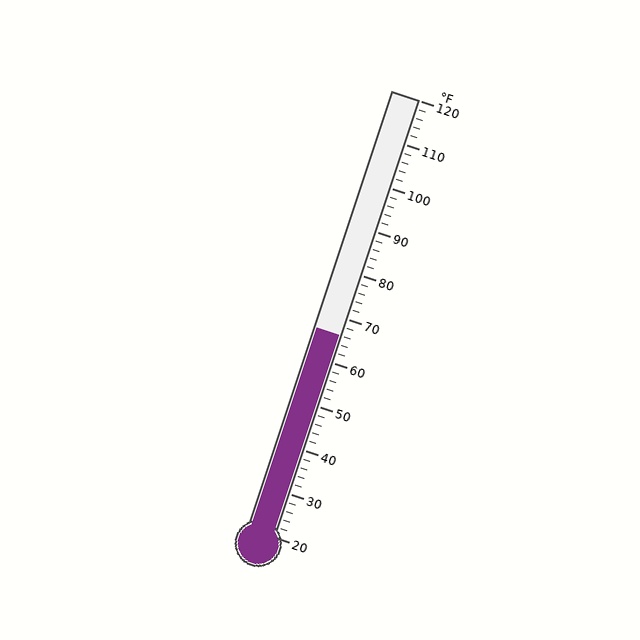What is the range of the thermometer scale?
The thermometer scale ranges from 20°F to 120°F.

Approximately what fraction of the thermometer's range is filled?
The thermometer is filled to approximately 45% of its range.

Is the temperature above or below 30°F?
The temperature is above 30°F.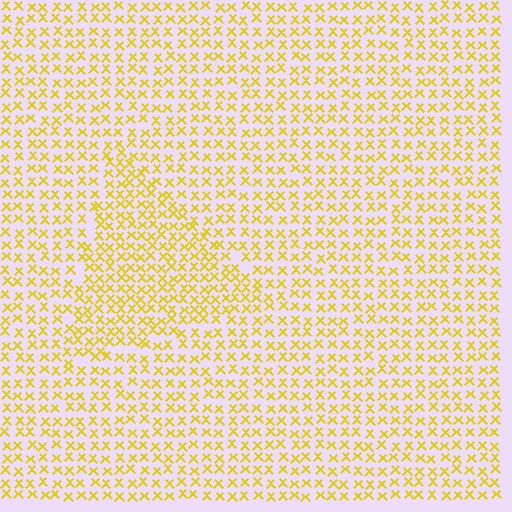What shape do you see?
I see a triangle.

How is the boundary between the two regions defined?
The boundary is defined by a change in element density (approximately 1.4x ratio). All elements are the same color, size, and shape.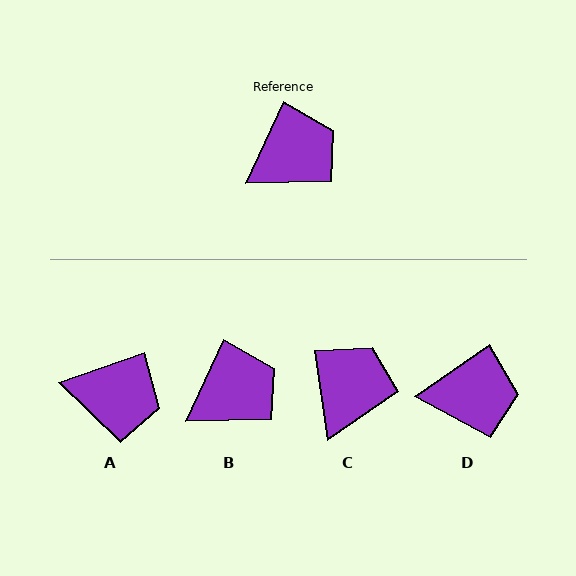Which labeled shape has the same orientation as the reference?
B.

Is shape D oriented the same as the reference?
No, it is off by about 30 degrees.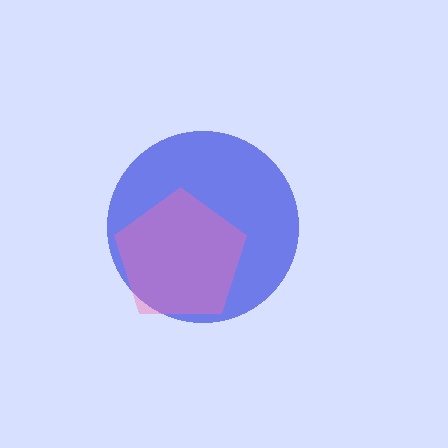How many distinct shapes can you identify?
There are 2 distinct shapes: a blue circle, a pink pentagon.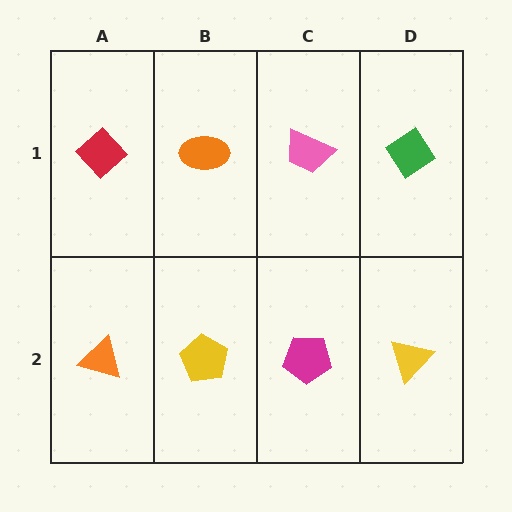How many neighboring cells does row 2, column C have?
3.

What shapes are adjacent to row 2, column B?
An orange ellipse (row 1, column B), an orange triangle (row 2, column A), a magenta pentagon (row 2, column C).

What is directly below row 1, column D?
A yellow triangle.